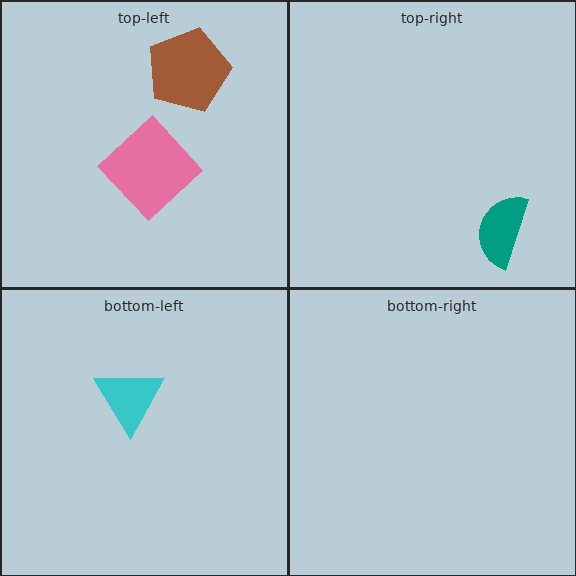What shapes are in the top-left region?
The pink diamond, the brown pentagon.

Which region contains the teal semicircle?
The top-right region.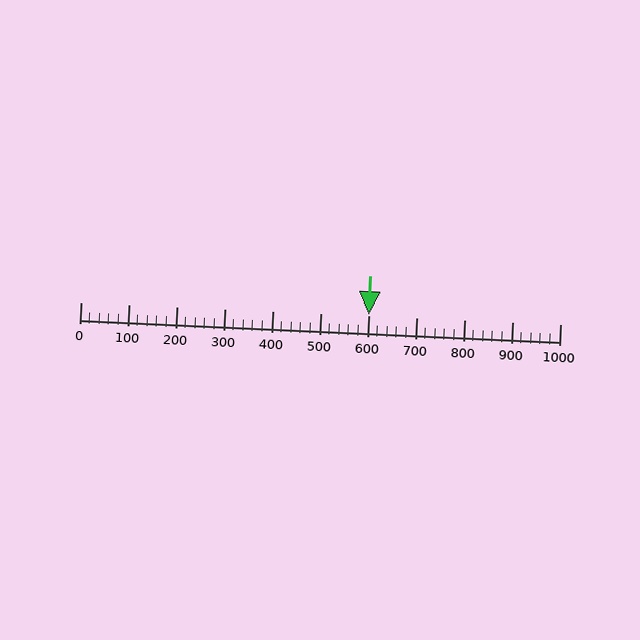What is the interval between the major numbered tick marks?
The major tick marks are spaced 100 units apart.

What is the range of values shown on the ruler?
The ruler shows values from 0 to 1000.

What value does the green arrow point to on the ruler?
The green arrow points to approximately 600.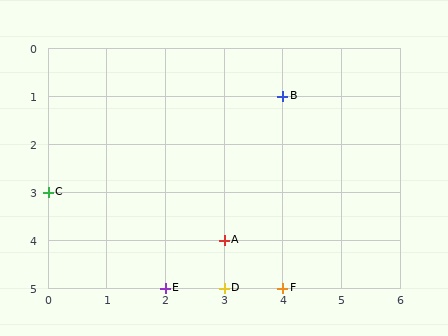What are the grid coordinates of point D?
Point D is at grid coordinates (3, 5).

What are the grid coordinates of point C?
Point C is at grid coordinates (0, 3).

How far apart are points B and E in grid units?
Points B and E are 2 columns and 4 rows apart (about 4.5 grid units diagonally).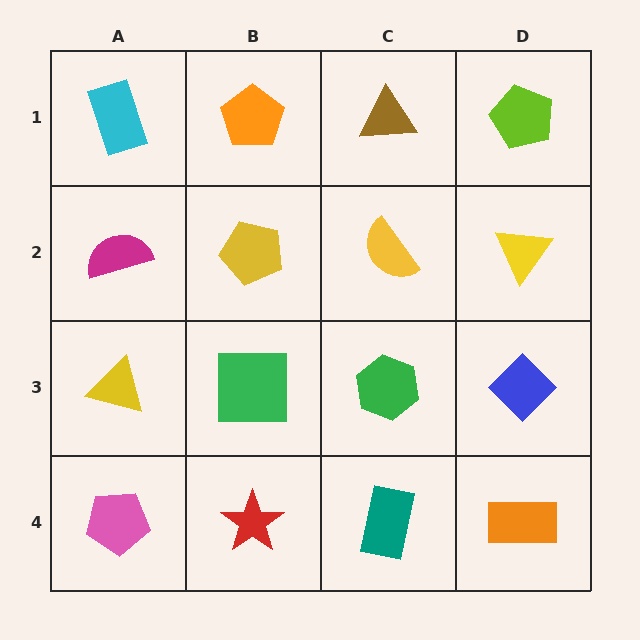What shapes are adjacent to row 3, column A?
A magenta semicircle (row 2, column A), a pink pentagon (row 4, column A), a green square (row 3, column B).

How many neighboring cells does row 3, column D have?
3.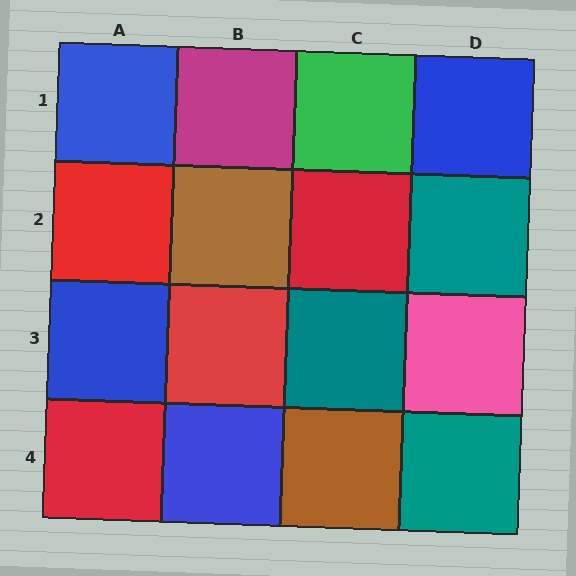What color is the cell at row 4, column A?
Red.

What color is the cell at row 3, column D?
Pink.